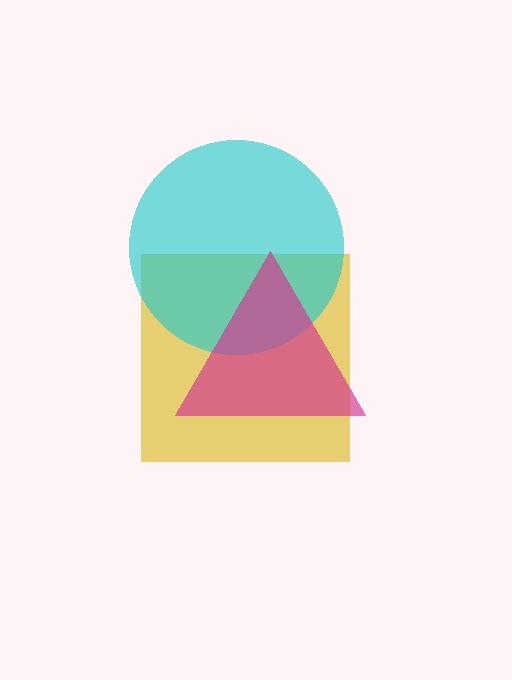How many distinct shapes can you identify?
There are 3 distinct shapes: a yellow square, a cyan circle, a magenta triangle.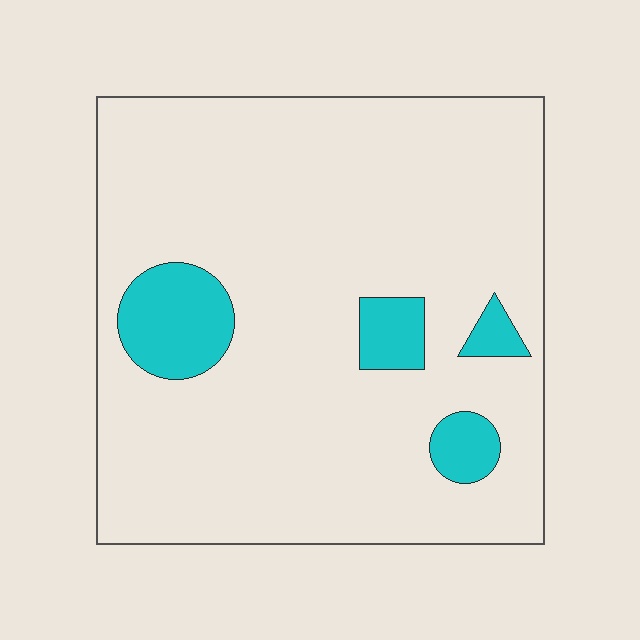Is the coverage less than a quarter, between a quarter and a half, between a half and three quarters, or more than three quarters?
Less than a quarter.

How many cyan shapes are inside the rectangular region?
4.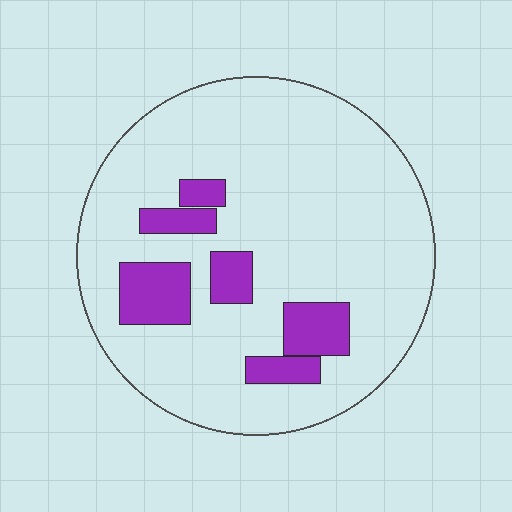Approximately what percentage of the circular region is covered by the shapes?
Approximately 15%.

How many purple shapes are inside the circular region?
6.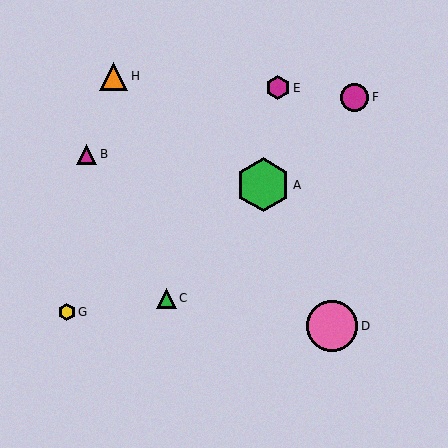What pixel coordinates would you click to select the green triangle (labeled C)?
Click at (166, 298) to select the green triangle C.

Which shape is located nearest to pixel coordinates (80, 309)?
The yellow hexagon (labeled G) at (67, 312) is nearest to that location.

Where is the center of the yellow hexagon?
The center of the yellow hexagon is at (67, 312).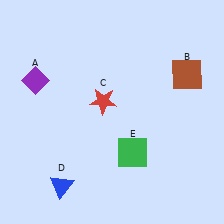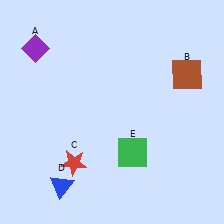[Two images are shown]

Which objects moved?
The objects that moved are: the purple diamond (A), the red star (C).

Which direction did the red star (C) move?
The red star (C) moved down.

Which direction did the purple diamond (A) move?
The purple diamond (A) moved up.